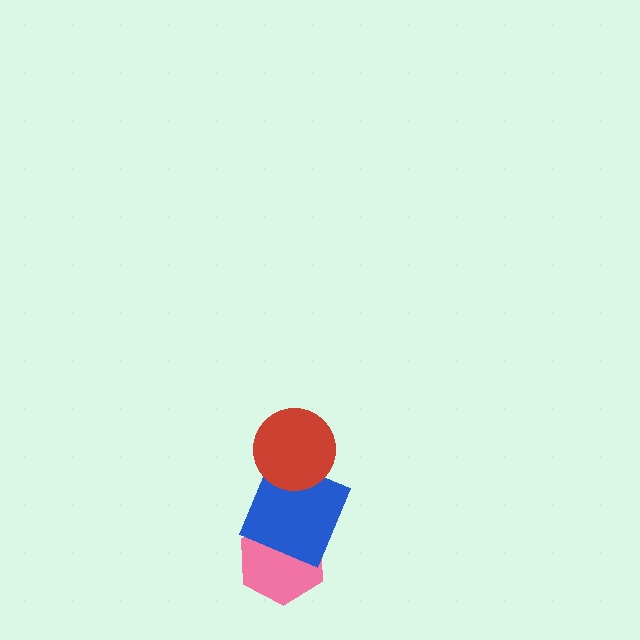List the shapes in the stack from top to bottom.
From top to bottom: the red circle, the blue square, the pink hexagon.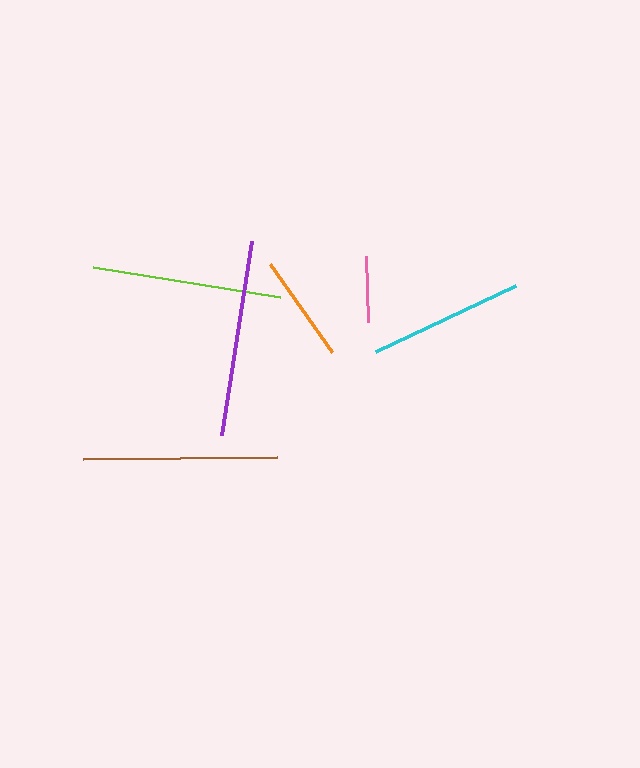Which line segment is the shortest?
The pink line is the shortest at approximately 66 pixels.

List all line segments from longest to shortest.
From longest to shortest: purple, brown, lime, cyan, orange, pink.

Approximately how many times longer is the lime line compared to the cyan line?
The lime line is approximately 1.2 times the length of the cyan line.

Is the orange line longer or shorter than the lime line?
The lime line is longer than the orange line.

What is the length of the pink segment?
The pink segment is approximately 66 pixels long.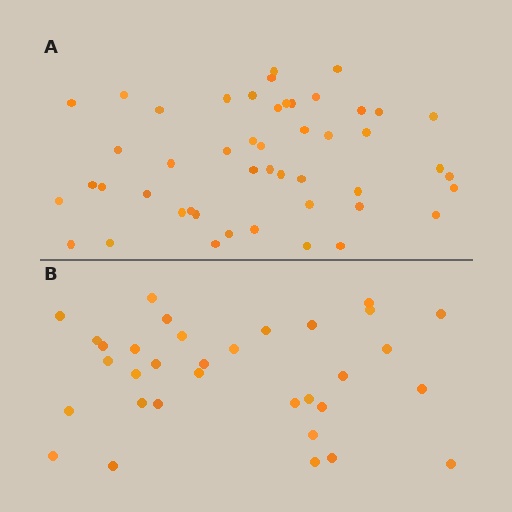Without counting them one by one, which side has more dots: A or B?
Region A (the top region) has more dots.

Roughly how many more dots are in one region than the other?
Region A has approximately 15 more dots than region B.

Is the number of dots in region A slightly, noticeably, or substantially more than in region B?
Region A has substantially more. The ratio is roughly 1.5 to 1.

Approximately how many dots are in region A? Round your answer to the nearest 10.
About 50 dots. (The exact count is 48, which rounds to 50.)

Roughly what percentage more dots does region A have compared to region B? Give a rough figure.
About 45% more.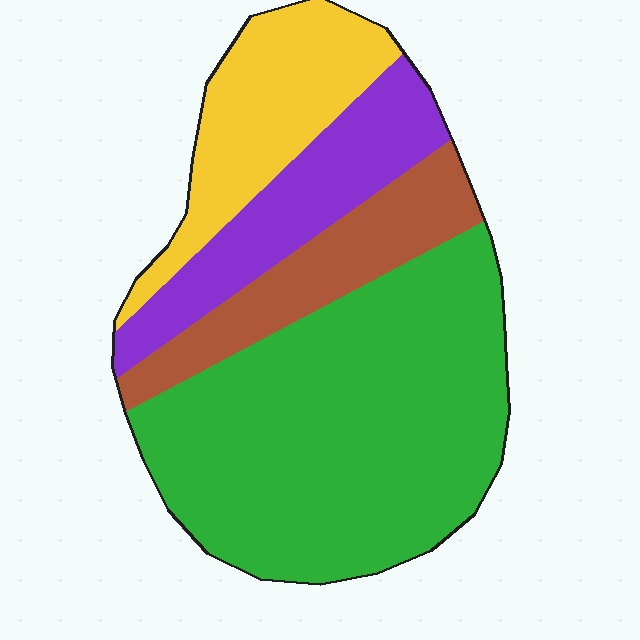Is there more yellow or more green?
Green.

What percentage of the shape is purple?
Purple covers about 15% of the shape.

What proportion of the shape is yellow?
Yellow covers around 20% of the shape.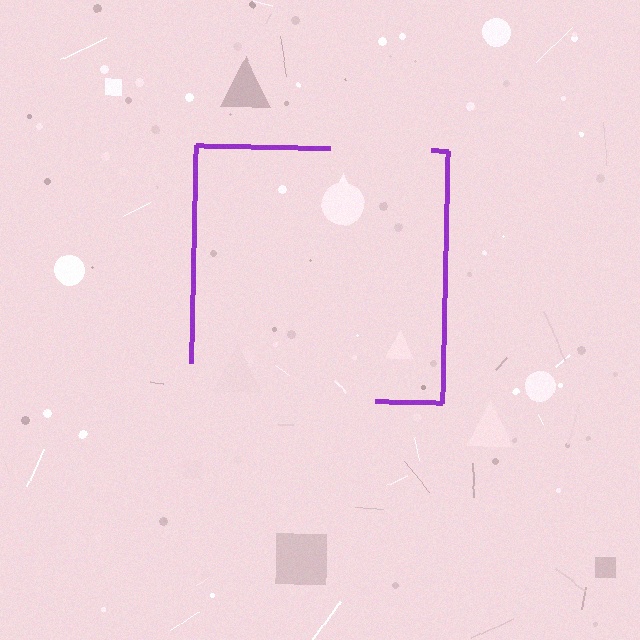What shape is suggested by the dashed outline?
The dashed outline suggests a square.